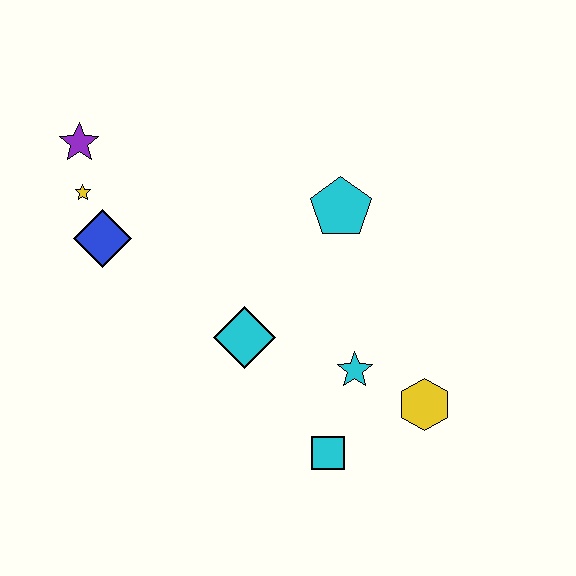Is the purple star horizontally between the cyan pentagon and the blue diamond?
No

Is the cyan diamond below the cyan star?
No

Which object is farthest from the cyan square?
The purple star is farthest from the cyan square.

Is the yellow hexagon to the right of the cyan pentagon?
Yes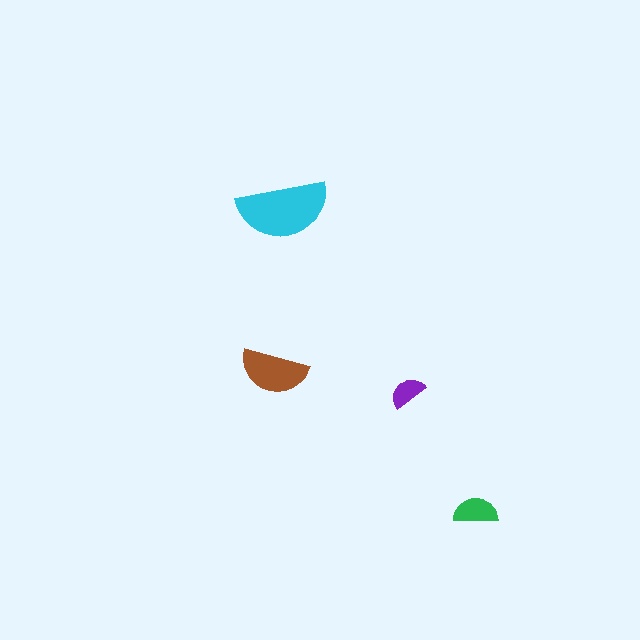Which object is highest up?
The cyan semicircle is topmost.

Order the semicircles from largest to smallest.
the cyan one, the brown one, the green one, the purple one.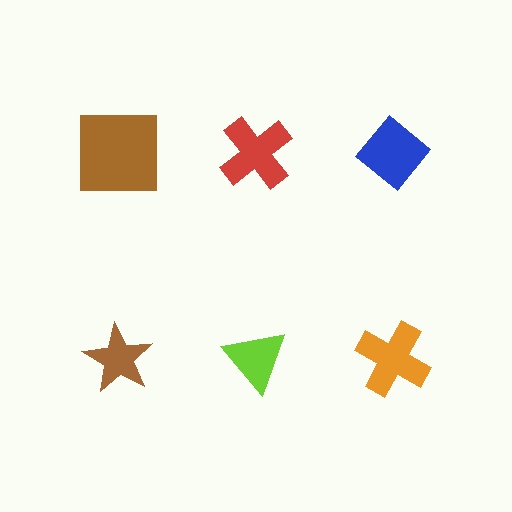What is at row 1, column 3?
A blue diamond.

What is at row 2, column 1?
A brown star.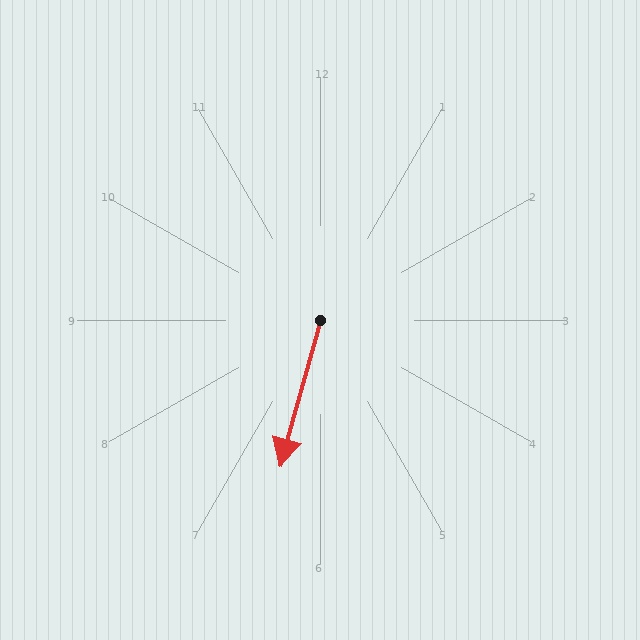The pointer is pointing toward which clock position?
Roughly 7 o'clock.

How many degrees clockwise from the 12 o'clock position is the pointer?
Approximately 195 degrees.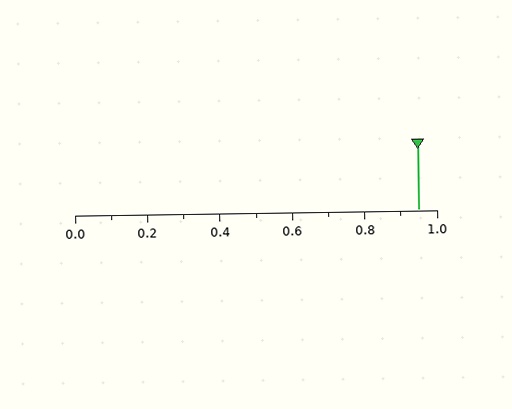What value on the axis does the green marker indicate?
The marker indicates approximately 0.95.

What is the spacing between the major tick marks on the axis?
The major ticks are spaced 0.2 apart.